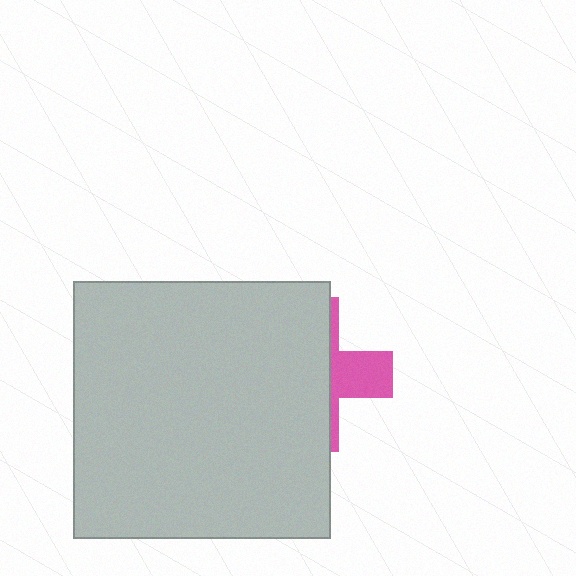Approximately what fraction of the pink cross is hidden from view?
Roughly 70% of the pink cross is hidden behind the light gray square.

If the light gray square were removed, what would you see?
You would see the complete pink cross.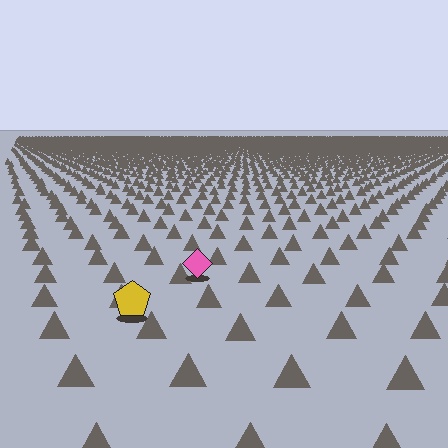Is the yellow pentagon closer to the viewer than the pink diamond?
Yes. The yellow pentagon is closer — you can tell from the texture gradient: the ground texture is coarser near it.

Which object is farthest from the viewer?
The pink diamond is farthest from the viewer. It appears smaller and the ground texture around it is denser.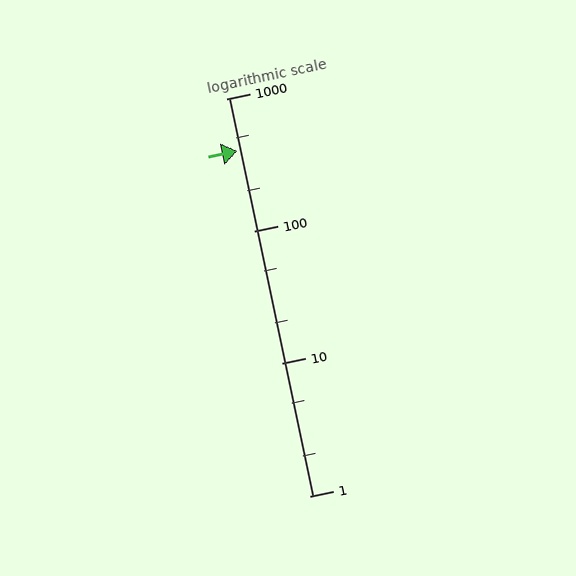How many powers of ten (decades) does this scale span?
The scale spans 3 decades, from 1 to 1000.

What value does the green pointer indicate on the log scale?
The pointer indicates approximately 400.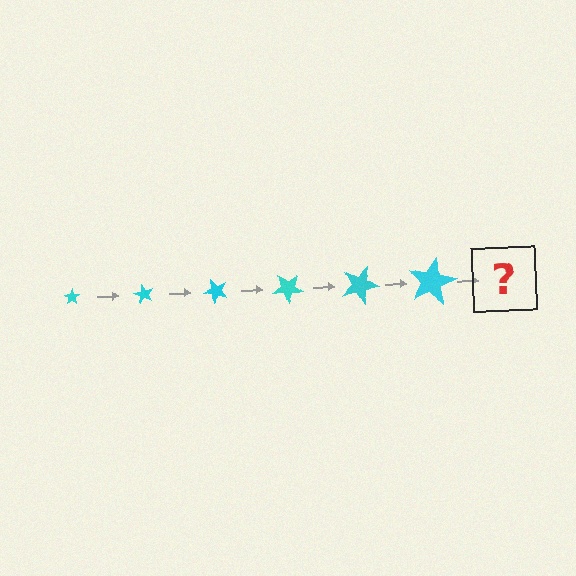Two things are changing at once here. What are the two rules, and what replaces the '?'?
The two rules are that the star grows larger each step and it rotates 60 degrees each step. The '?' should be a star, larger than the previous one and rotated 360 degrees from the start.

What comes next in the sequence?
The next element should be a star, larger than the previous one and rotated 360 degrees from the start.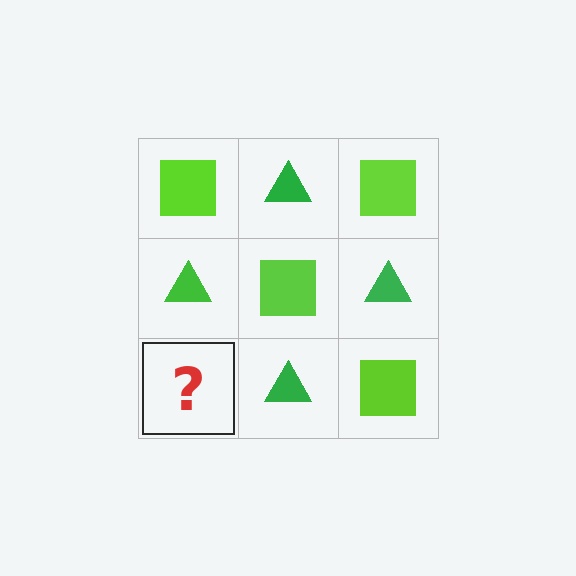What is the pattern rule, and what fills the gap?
The rule is that it alternates lime square and green triangle in a checkerboard pattern. The gap should be filled with a lime square.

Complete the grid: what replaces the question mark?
The question mark should be replaced with a lime square.